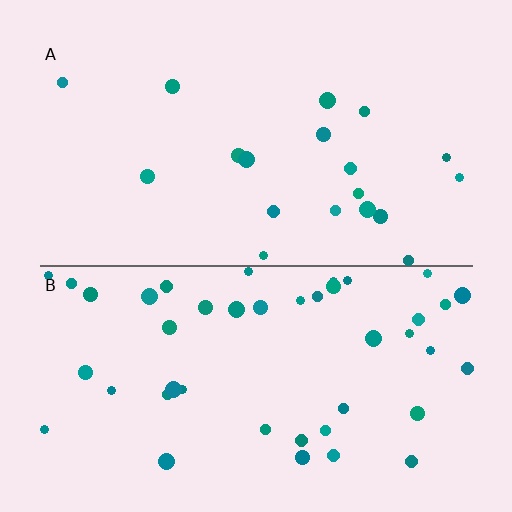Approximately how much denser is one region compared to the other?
Approximately 2.3× — region B over region A.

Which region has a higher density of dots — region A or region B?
B (the bottom).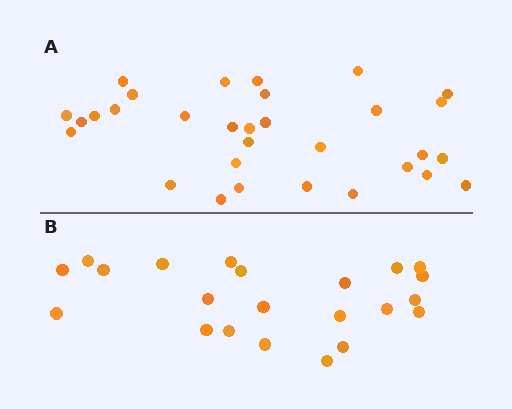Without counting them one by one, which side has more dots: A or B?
Region A (the top region) has more dots.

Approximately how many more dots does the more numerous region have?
Region A has roughly 8 or so more dots than region B.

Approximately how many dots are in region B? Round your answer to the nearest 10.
About 20 dots. (The exact count is 22, which rounds to 20.)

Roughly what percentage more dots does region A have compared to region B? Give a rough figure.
About 40% more.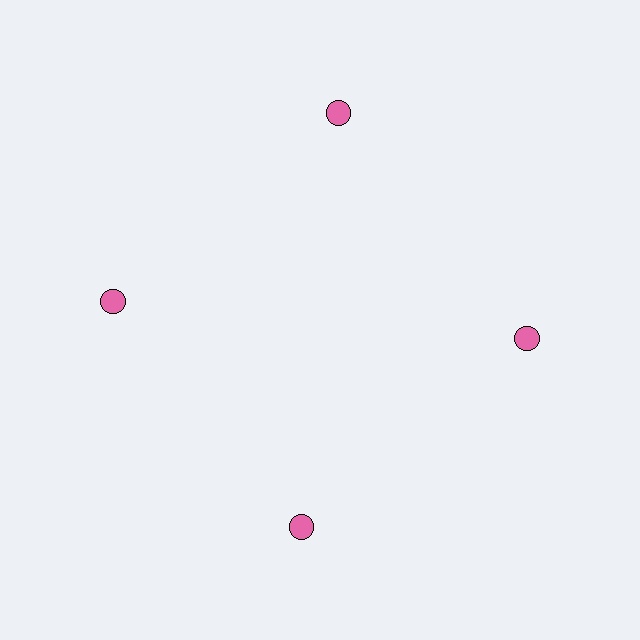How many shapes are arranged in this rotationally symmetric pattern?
There are 4 shapes, arranged in 4 groups of 1.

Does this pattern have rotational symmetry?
Yes, this pattern has 4-fold rotational symmetry. It looks the same after rotating 90 degrees around the center.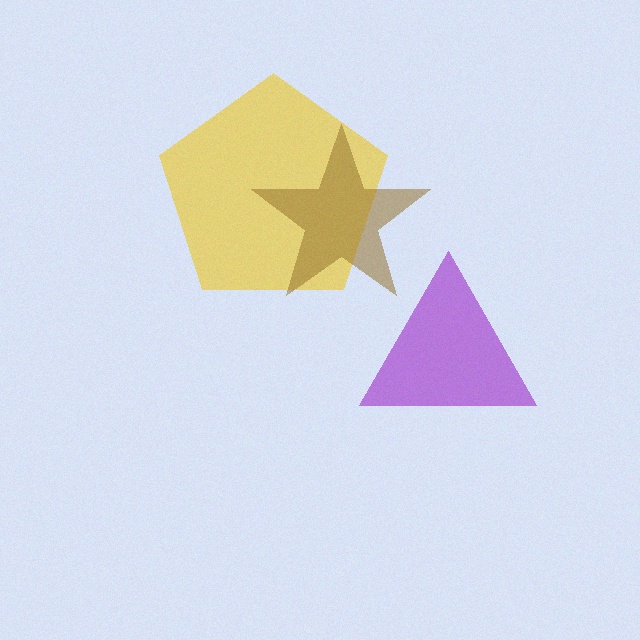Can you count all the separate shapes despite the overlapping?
Yes, there are 3 separate shapes.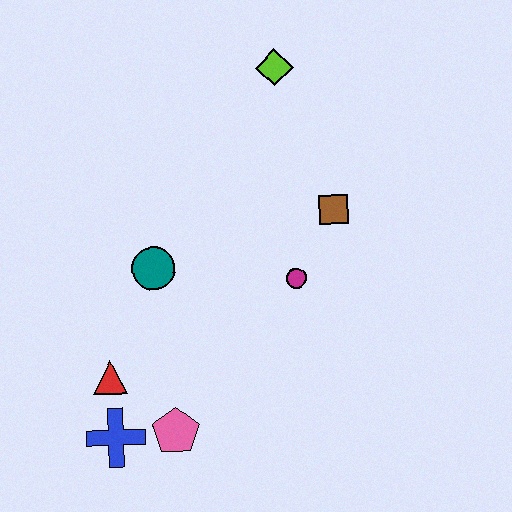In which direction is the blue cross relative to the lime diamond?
The blue cross is below the lime diamond.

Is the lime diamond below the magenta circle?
No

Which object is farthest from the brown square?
The blue cross is farthest from the brown square.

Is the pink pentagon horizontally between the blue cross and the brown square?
Yes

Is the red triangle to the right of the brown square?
No